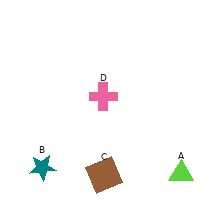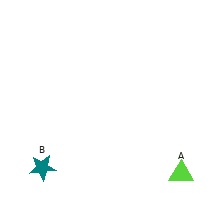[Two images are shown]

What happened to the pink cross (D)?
The pink cross (D) was removed in Image 2. It was in the top-left area of Image 1.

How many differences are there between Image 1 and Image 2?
There are 2 differences between the two images.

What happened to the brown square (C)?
The brown square (C) was removed in Image 2. It was in the bottom-left area of Image 1.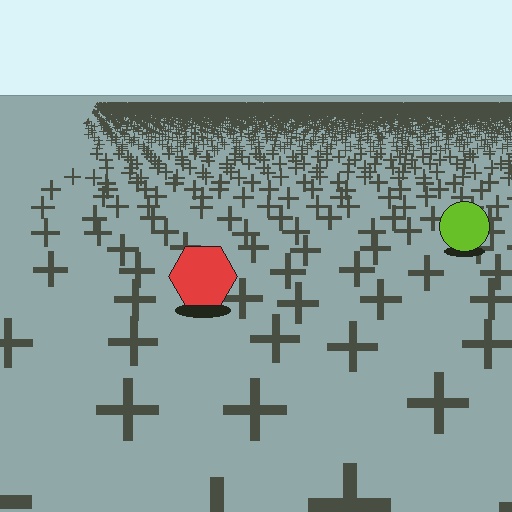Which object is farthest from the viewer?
The lime circle is farthest from the viewer. It appears smaller and the ground texture around it is denser.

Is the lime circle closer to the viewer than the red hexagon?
No. The red hexagon is closer — you can tell from the texture gradient: the ground texture is coarser near it.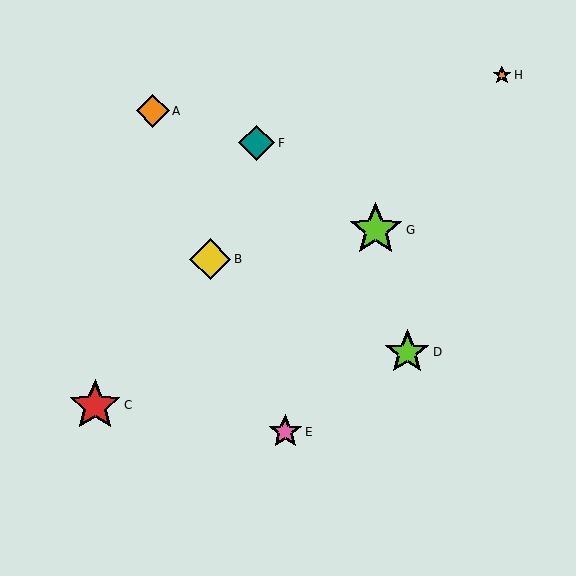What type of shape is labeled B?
Shape B is a yellow diamond.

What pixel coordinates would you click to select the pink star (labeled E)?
Click at (285, 432) to select the pink star E.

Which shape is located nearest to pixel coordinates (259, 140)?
The teal diamond (labeled F) at (257, 143) is nearest to that location.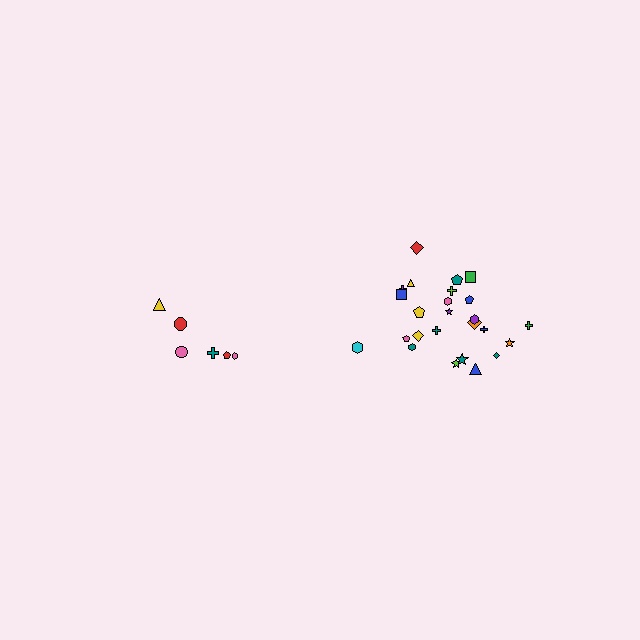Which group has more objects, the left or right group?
The right group.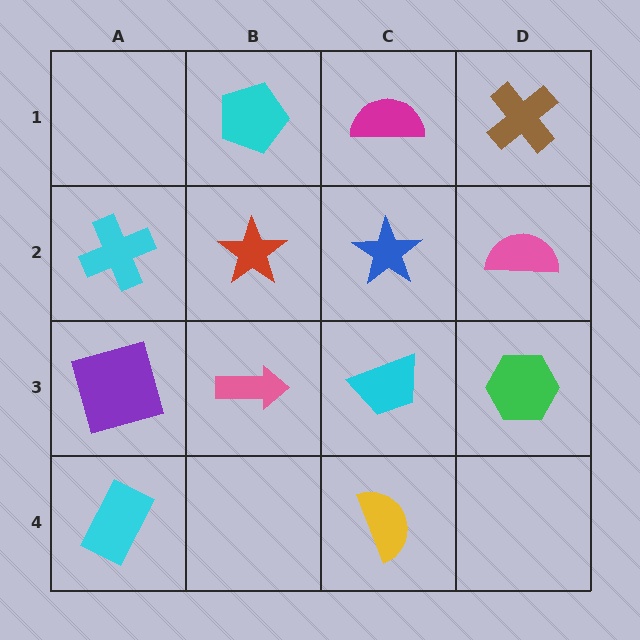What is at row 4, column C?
A yellow semicircle.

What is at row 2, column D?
A pink semicircle.